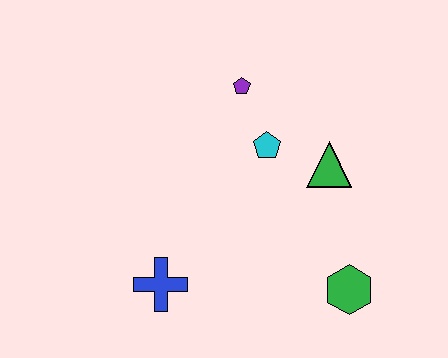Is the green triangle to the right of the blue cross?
Yes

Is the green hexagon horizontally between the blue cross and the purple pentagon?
No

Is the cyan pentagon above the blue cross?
Yes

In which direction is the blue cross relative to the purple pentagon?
The blue cross is below the purple pentagon.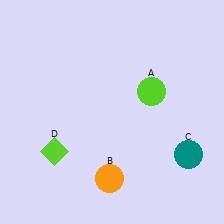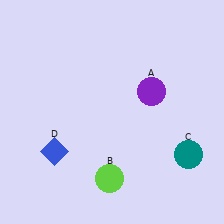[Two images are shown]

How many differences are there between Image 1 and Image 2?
There are 3 differences between the two images.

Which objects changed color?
A changed from lime to purple. B changed from orange to lime. D changed from lime to blue.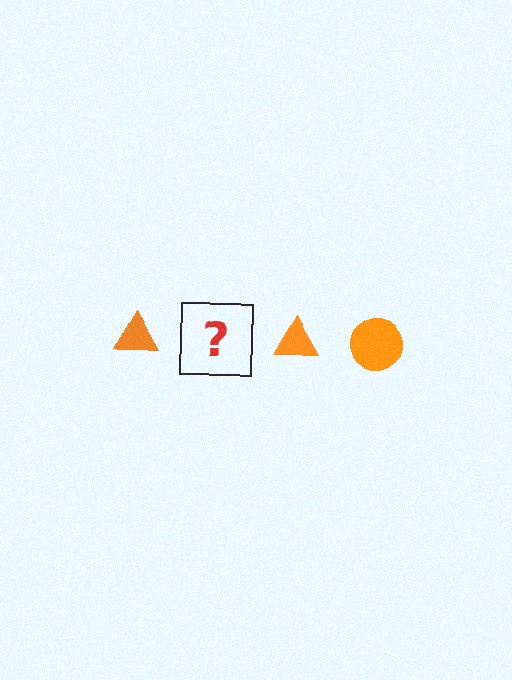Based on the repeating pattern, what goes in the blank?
The blank should be an orange circle.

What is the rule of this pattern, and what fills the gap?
The rule is that the pattern cycles through triangle, circle shapes in orange. The gap should be filled with an orange circle.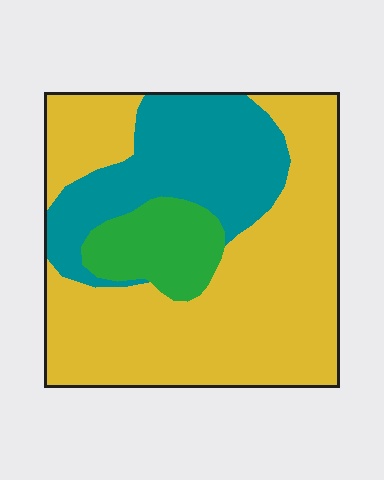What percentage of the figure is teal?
Teal covers 27% of the figure.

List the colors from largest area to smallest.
From largest to smallest: yellow, teal, green.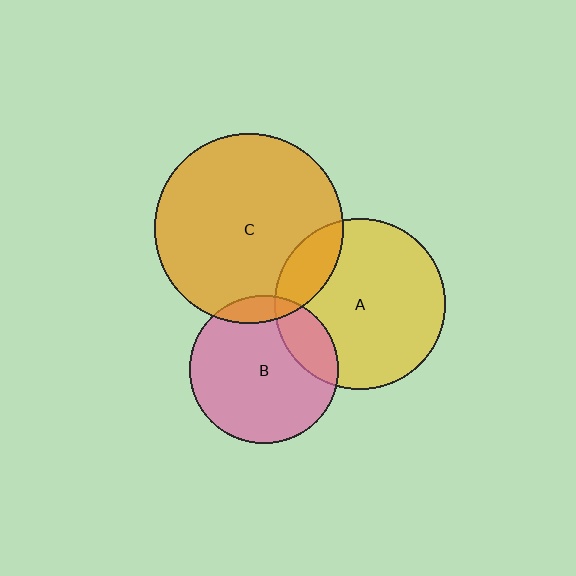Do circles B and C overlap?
Yes.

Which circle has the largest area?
Circle C (orange).